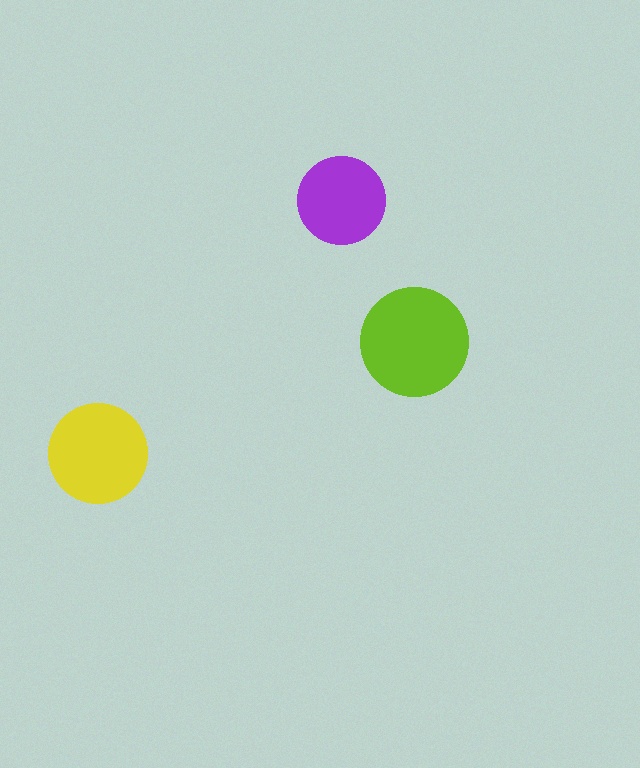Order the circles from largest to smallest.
the lime one, the yellow one, the purple one.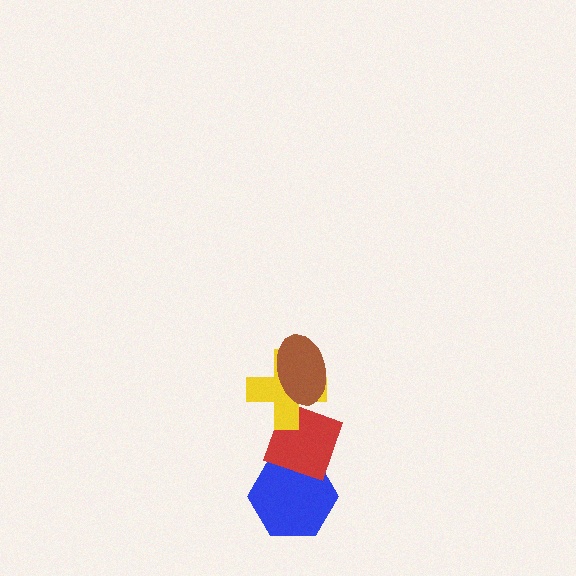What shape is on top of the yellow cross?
The brown ellipse is on top of the yellow cross.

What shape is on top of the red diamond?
The yellow cross is on top of the red diamond.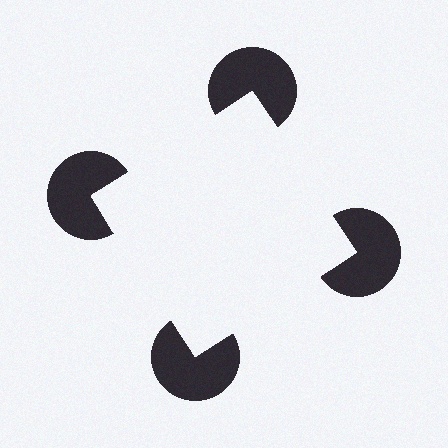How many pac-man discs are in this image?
There are 4 — one at each vertex of the illusory square.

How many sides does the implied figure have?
4 sides.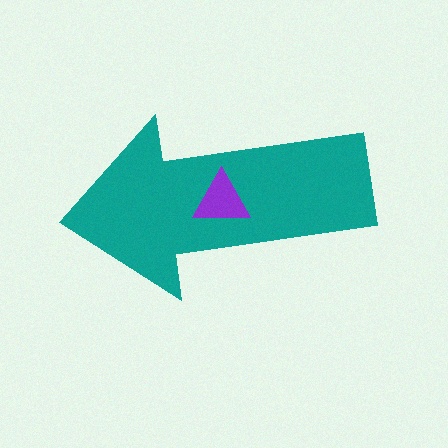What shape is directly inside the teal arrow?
The purple triangle.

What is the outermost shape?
The teal arrow.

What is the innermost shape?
The purple triangle.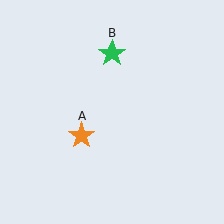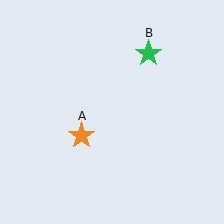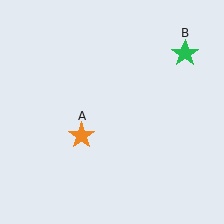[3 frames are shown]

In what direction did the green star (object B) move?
The green star (object B) moved right.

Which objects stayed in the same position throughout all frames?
Orange star (object A) remained stationary.